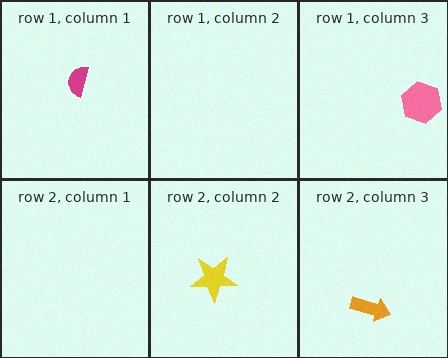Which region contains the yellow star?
The row 2, column 2 region.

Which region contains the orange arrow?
The row 2, column 3 region.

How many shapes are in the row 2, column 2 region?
1.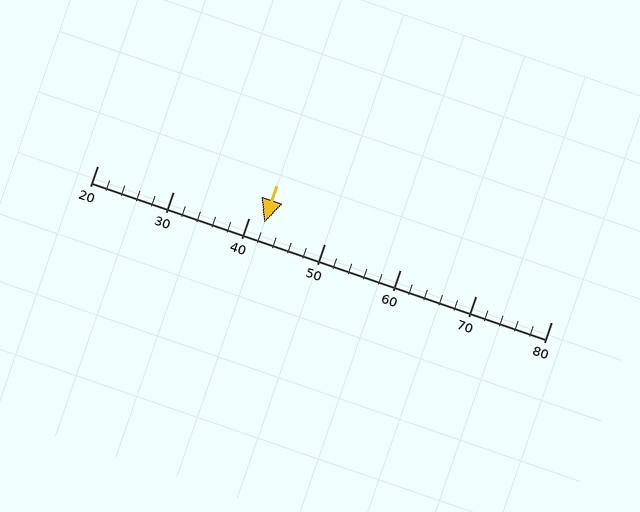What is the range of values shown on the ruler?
The ruler shows values from 20 to 80.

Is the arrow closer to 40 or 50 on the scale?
The arrow is closer to 40.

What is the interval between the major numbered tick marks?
The major tick marks are spaced 10 units apart.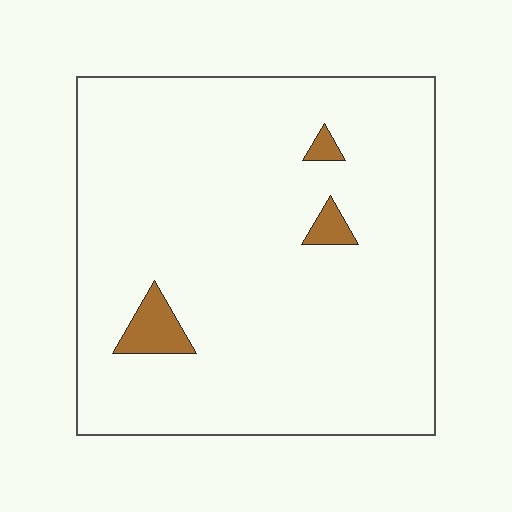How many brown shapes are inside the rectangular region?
3.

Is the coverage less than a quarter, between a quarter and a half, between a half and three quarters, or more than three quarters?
Less than a quarter.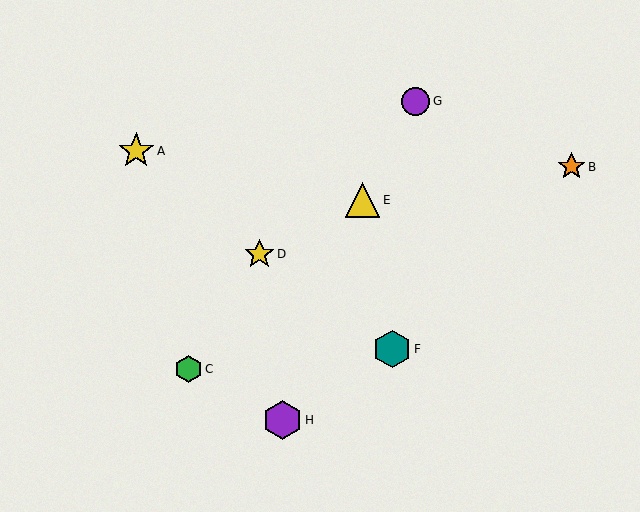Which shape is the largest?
The purple hexagon (labeled H) is the largest.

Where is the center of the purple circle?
The center of the purple circle is at (415, 101).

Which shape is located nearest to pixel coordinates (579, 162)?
The orange star (labeled B) at (571, 167) is nearest to that location.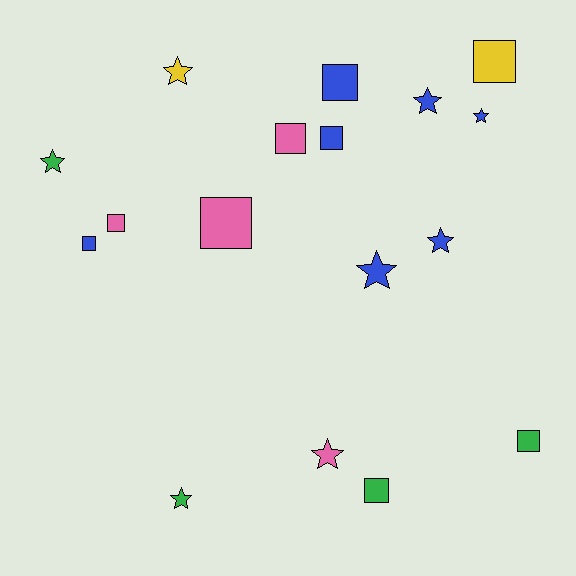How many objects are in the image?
There are 17 objects.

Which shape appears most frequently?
Square, with 9 objects.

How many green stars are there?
There are 2 green stars.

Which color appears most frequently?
Blue, with 7 objects.